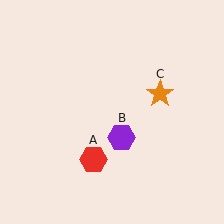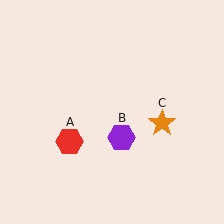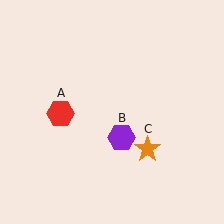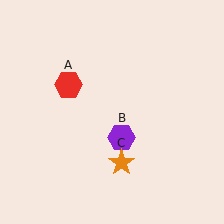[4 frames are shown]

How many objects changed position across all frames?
2 objects changed position: red hexagon (object A), orange star (object C).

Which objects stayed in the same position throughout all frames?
Purple hexagon (object B) remained stationary.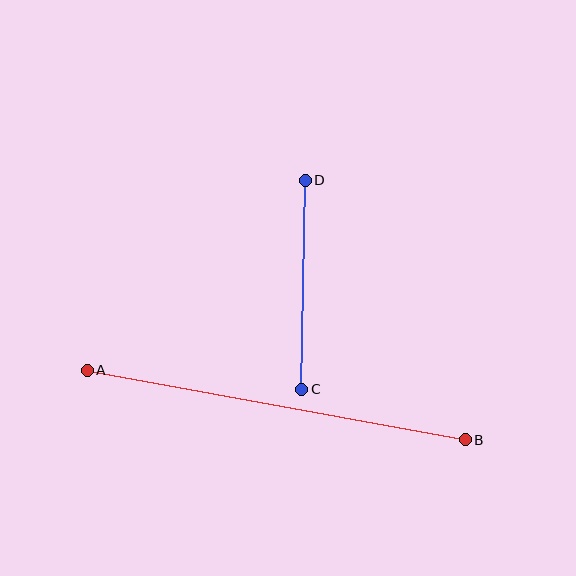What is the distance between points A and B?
The distance is approximately 384 pixels.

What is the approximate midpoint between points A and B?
The midpoint is at approximately (276, 405) pixels.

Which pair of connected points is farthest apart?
Points A and B are farthest apart.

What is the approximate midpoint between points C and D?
The midpoint is at approximately (304, 285) pixels.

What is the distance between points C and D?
The distance is approximately 209 pixels.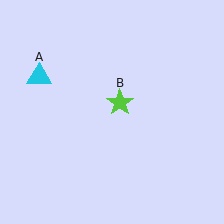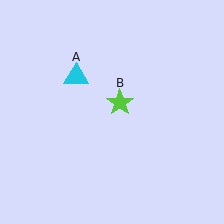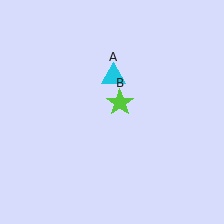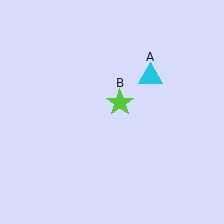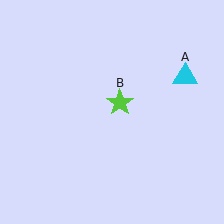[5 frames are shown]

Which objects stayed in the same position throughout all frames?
Lime star (object B) remained stationary.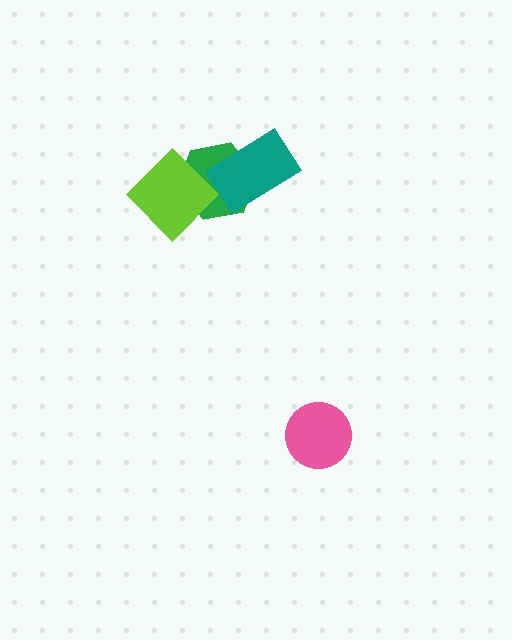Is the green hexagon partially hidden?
Yes, it is partially covered by another shape.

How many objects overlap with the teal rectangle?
1 object overlaps with the teal rectangle.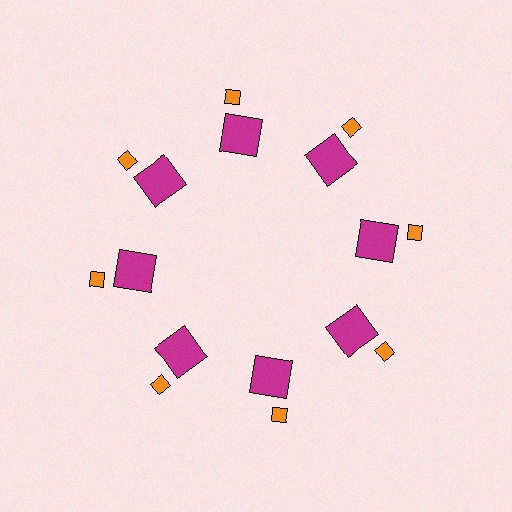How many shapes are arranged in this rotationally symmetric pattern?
There are 16 shapes, arranged in 8 groups of 2.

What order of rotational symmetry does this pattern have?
This pattern has 8-fold rotational symmetry.